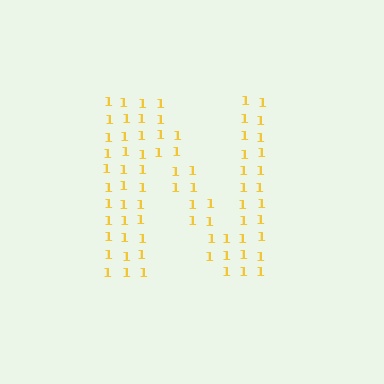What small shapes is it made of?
It is made of small digit 1's.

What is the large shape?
The large shape is the letter N.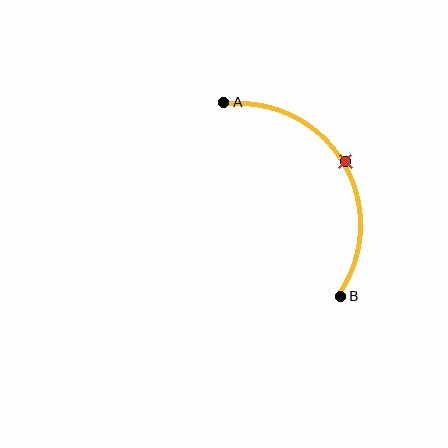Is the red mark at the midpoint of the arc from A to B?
Yes. The red mark lies on the arc at equal arc-length from both A and B — it is the arc midpoint.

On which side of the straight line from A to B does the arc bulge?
The arc bulges to the right of the straight line connecting A and B.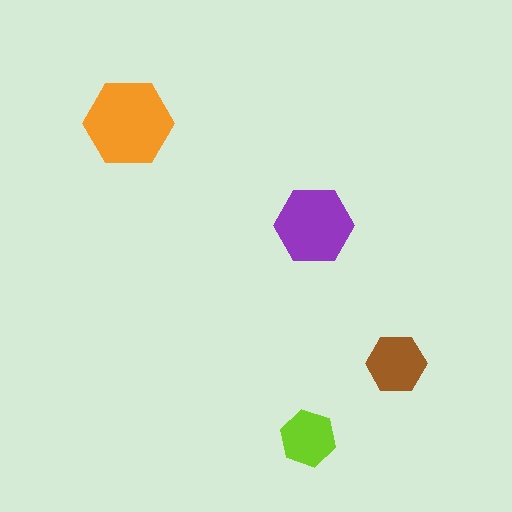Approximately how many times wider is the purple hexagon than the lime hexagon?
About 1.5 times wider.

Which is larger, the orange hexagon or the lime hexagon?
The orange one.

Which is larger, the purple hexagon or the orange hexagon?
The orange one.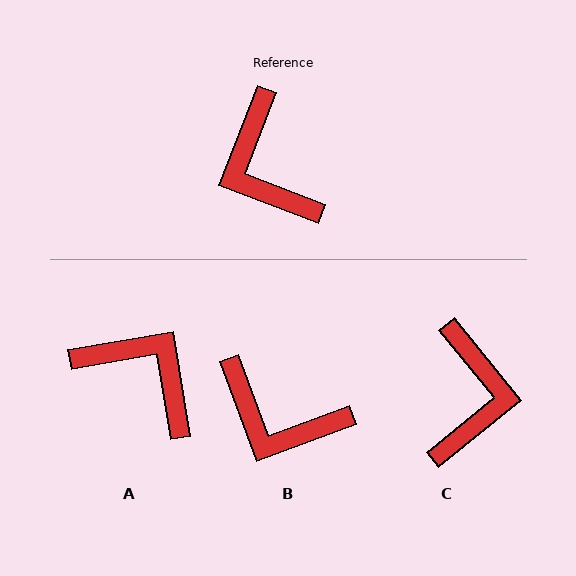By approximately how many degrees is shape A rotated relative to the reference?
Approximately 149 degrees clockwise.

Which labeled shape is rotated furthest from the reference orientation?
C, about 150 degrees away.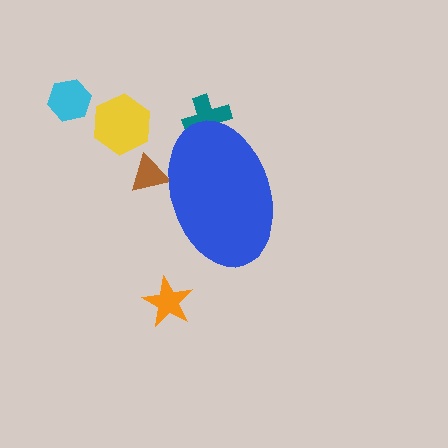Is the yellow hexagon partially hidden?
No, the yellow hexagon is fully visible.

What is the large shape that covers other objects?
A blue ellipse.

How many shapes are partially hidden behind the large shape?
2 shapes are partially hidden.